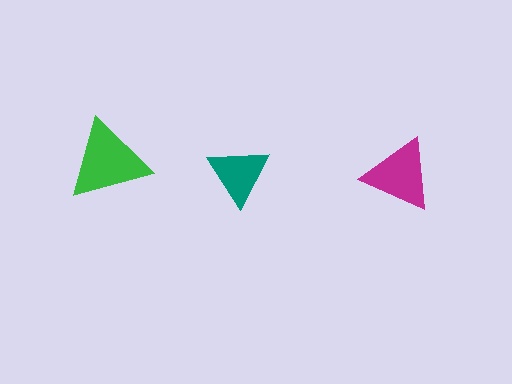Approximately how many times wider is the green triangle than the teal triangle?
About 1.5 times wider.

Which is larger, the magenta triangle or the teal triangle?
The magenta one.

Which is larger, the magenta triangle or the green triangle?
The green one.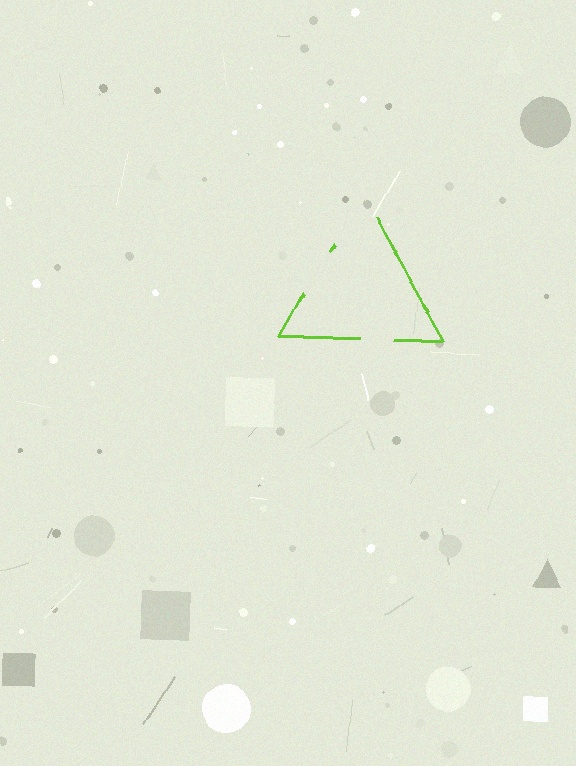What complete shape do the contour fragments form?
The contour fragments form a triangle.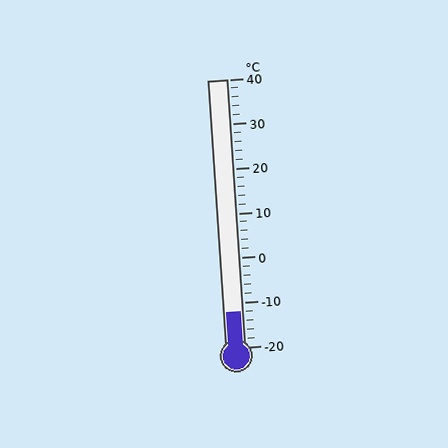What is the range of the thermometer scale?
The thermometer scale ranges from -20°C to 40°C.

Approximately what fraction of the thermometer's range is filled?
The thermometer is filled to approximately 15% of its range.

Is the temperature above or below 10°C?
The temperature is below 10°C.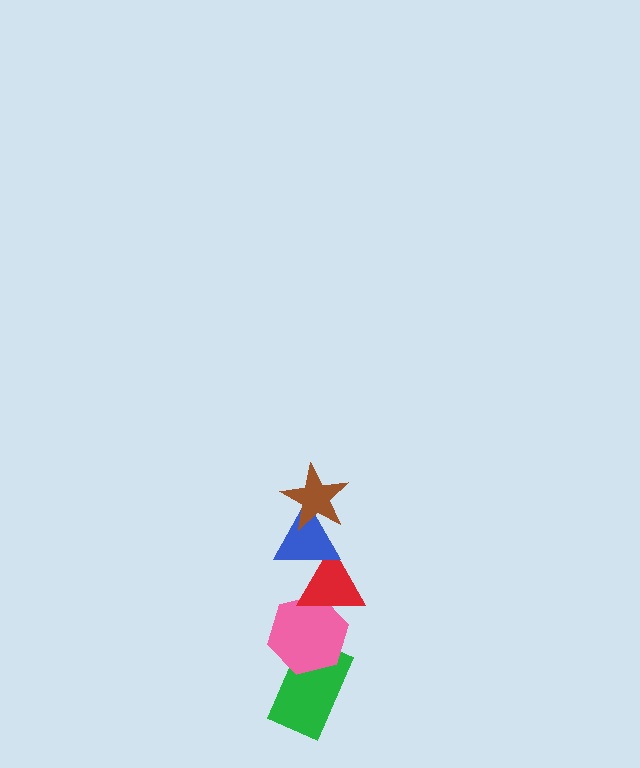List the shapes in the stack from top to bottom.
From top to bottom: the brown star, the blue triangle, the red triangle, the pink hexagon, the green rectangle.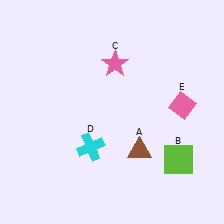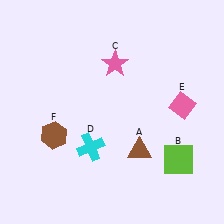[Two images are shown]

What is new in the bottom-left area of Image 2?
A brown hexagon (F) was added in the bottom-left area of Image 2.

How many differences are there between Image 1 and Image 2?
There is 1 difference between the two images.